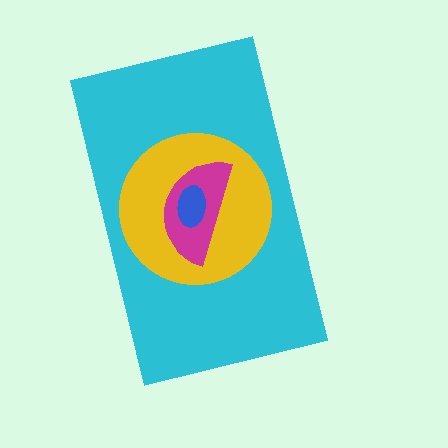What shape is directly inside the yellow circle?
The magenta semicircle.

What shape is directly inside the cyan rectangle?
The yellow circle.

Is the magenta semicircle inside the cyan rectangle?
Yes.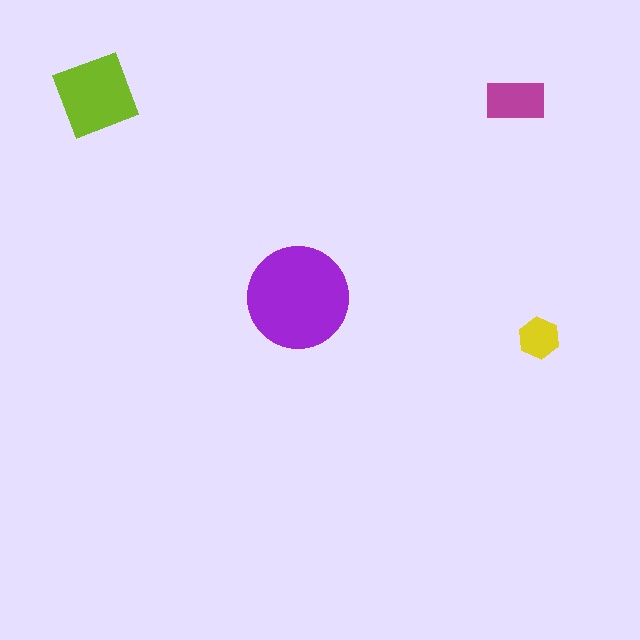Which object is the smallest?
The yellow hexagon.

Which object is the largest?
The purple circle.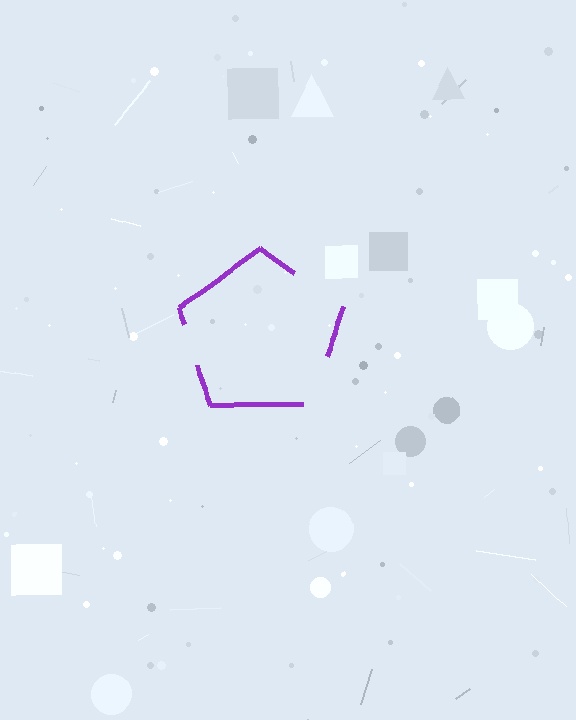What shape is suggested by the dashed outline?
The dashed outline suggests a pentagon.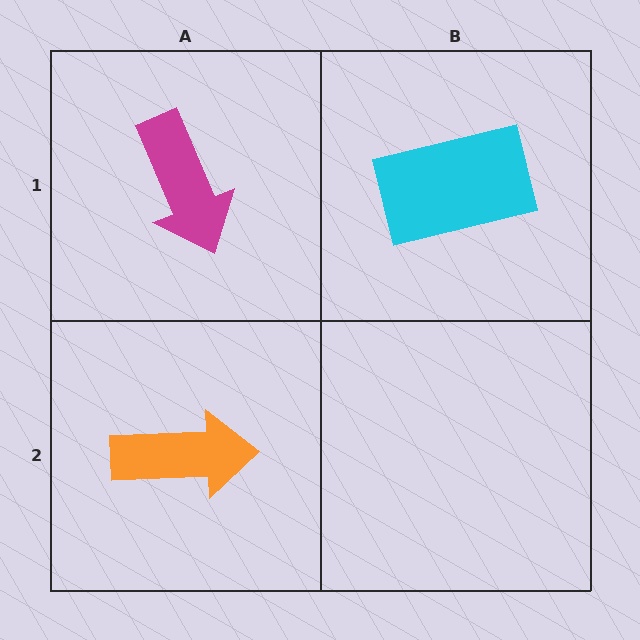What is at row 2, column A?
An orange arrow.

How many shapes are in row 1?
2 shapes.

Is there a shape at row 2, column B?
No, that cell is empty.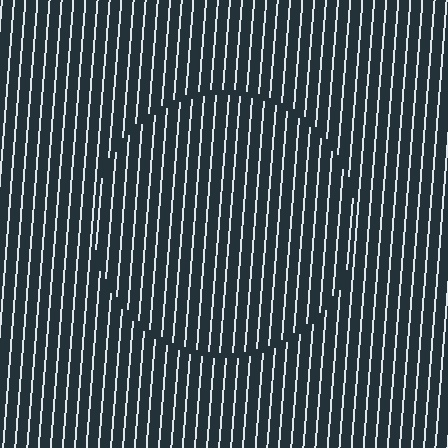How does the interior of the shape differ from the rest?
The interior of the shape contains the same grating, shifted by half a period — the contour is defined by the phase discontinuity where line-ends from the inner and outer gratings abut.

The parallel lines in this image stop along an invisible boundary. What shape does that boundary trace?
An illusory circle. The interior of the shape contains the same grating, shifted by half a period — the contour is defined by the phase discontinuity where line-ends from the inner and outer gratings abut.